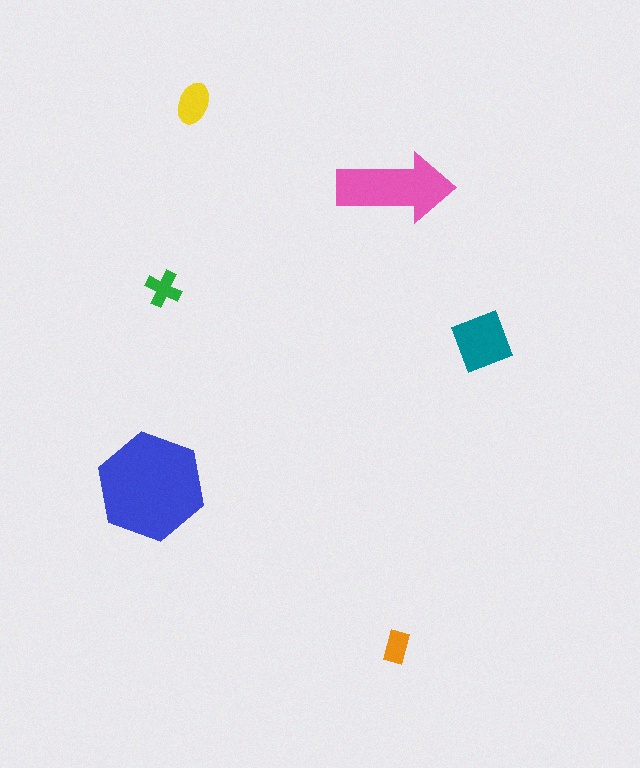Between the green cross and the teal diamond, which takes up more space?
The teal diamond.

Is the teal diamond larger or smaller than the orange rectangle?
Larger.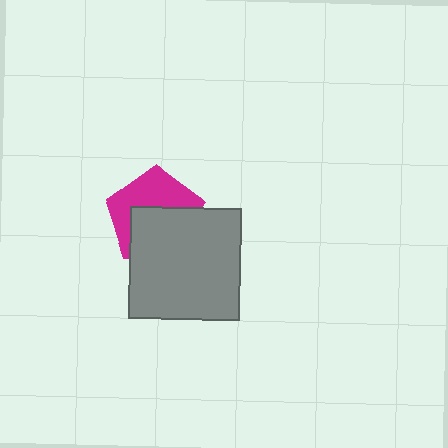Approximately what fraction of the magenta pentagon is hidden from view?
Roughly 53% of the magenta pentagon is hidden behind the gray square.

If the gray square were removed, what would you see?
You would see the complete magenta pentagon.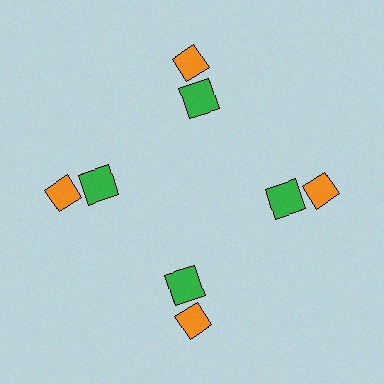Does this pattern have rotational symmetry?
Yes, this pattern has 4-fold rotational symmetry. It looks the same after rotating 90 degrees around the center.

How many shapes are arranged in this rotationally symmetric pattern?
There are 8 shapes, arranged in 4 groups of 2.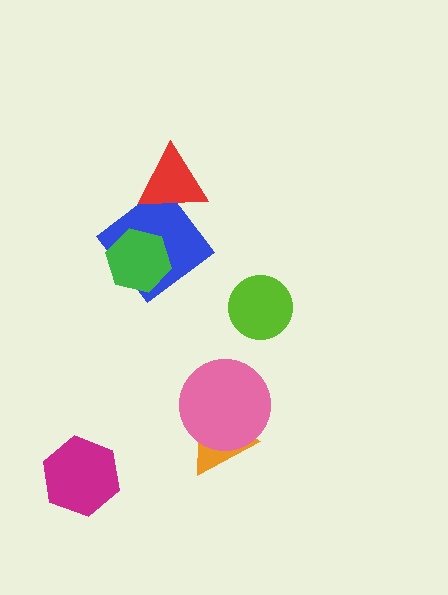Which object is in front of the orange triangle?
The pink circle is in front of the orange triangle.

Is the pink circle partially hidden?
No, no other shape covers it.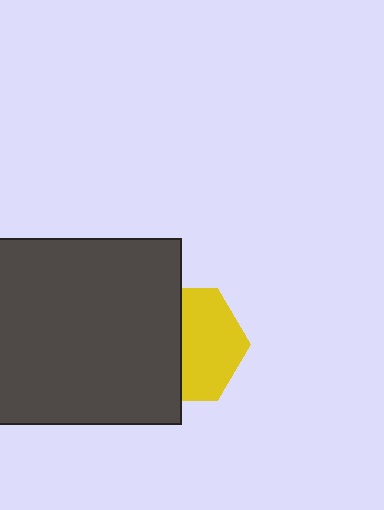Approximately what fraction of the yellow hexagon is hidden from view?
Roughly 46% of the yellow hexagon is hidden behind the dark gray square.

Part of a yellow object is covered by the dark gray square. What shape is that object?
It is a hexagon.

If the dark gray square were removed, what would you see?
You would see the complete yellow hexagon.